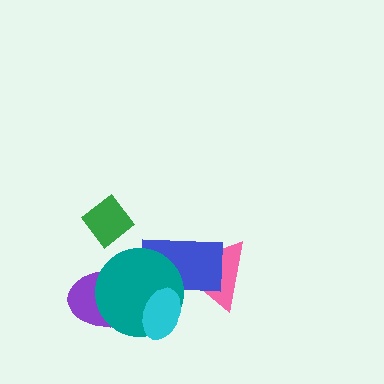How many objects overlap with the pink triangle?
1 object overlaps with the pink triangle.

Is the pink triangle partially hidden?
Yes, it is partially covered by another shape.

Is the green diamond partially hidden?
No, no other shape covers it.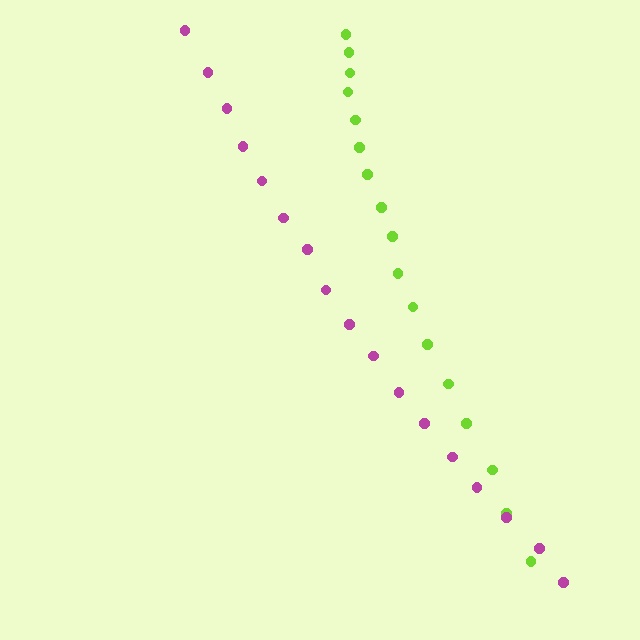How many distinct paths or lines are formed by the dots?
There are 2 distinct paths.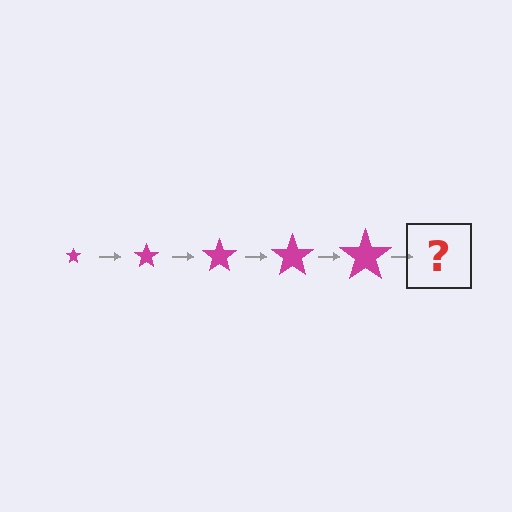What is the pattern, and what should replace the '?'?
The pattern is that the star gets progressively larger each step. The '?' should be a magenta star, larger than the previous one.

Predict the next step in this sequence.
The next step is a magenta star, larger than the previous one.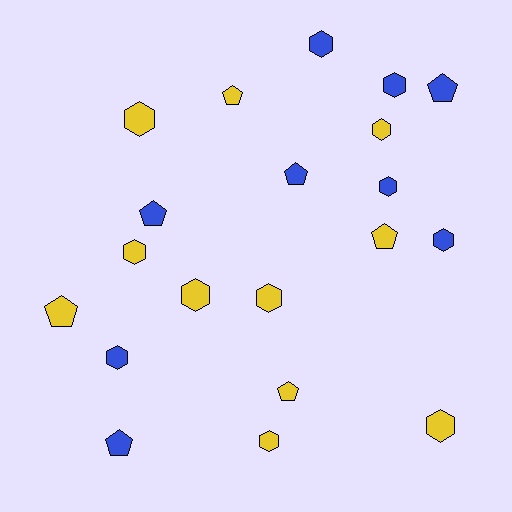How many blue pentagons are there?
There are 4 blue pentagons.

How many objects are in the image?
There are 20 objects.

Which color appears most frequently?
Yellow, with 11 objects.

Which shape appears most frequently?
Hexagon, with 12 objects.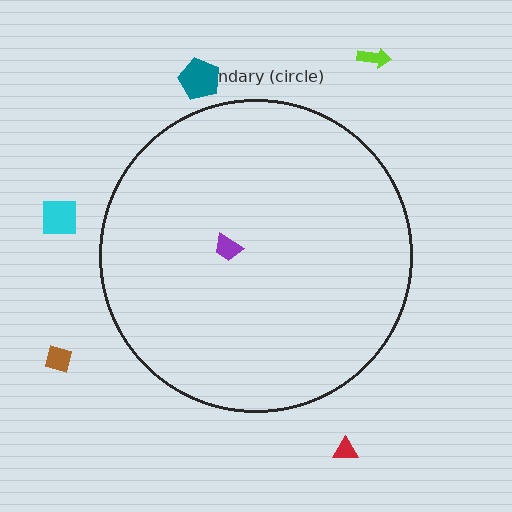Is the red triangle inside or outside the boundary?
Outside.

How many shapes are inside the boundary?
1 inside, 5 outside.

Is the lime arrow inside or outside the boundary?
Outside.